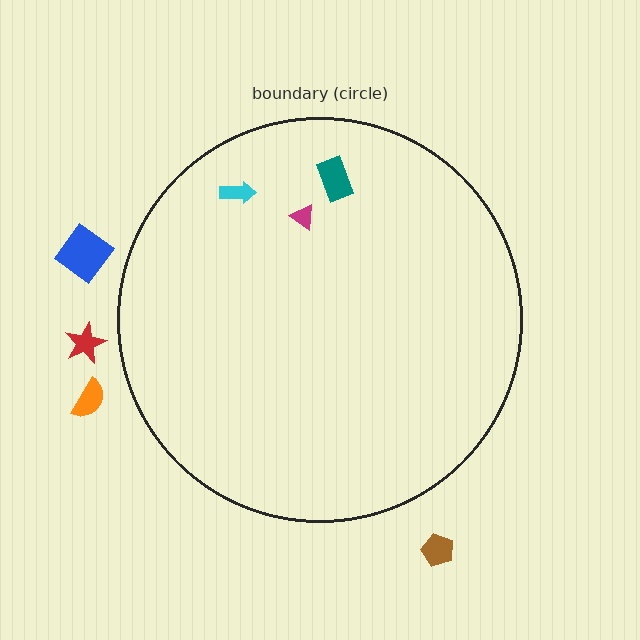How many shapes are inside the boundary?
3 inside, 4 outside.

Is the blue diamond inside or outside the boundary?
Outside.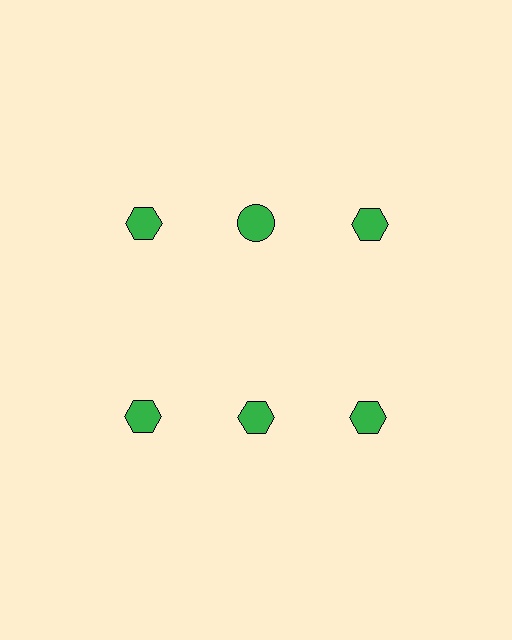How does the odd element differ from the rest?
It has a different shape: circle instead of hexagon.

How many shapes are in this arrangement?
There are 6 shapes arranged in a grid pattern.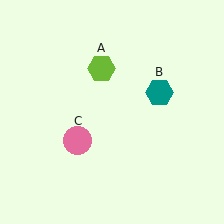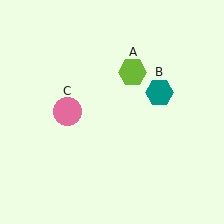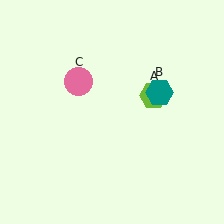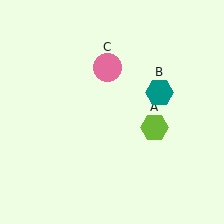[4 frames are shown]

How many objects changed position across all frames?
2 objects changed position: lime hexagon (object A), pink circle (object C).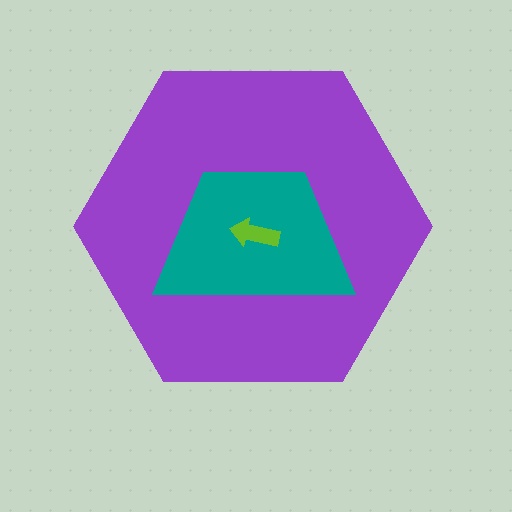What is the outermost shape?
The purple hexagon.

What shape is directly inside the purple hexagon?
The teal trapezoid.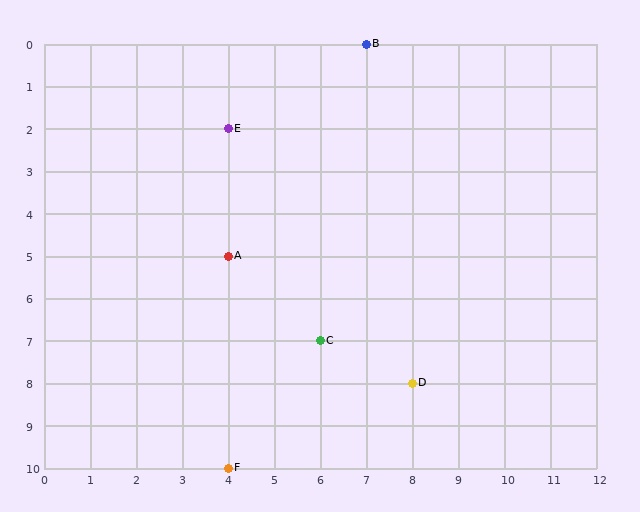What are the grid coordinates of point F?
Point F is at grid coordinates (4, 10).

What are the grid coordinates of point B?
Point B is at grid coordinates (7, 0).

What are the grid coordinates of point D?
Point D is at grid coordinates (8, 8).